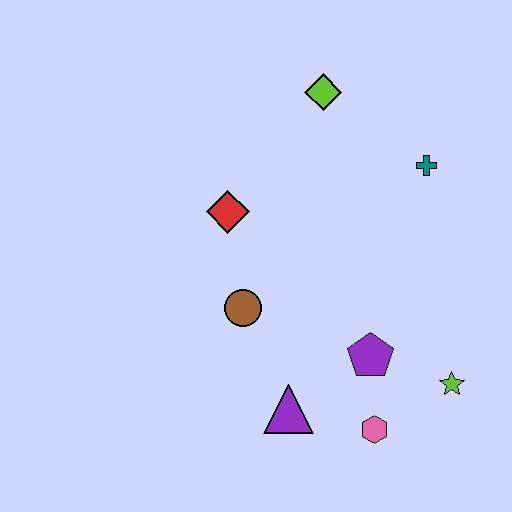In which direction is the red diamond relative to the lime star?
The red diamond is to the left of the lime star.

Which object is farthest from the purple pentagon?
The lime diamond is farthest from the purple pentagon.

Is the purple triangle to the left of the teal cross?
Yes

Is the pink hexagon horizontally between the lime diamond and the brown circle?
No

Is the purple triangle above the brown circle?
No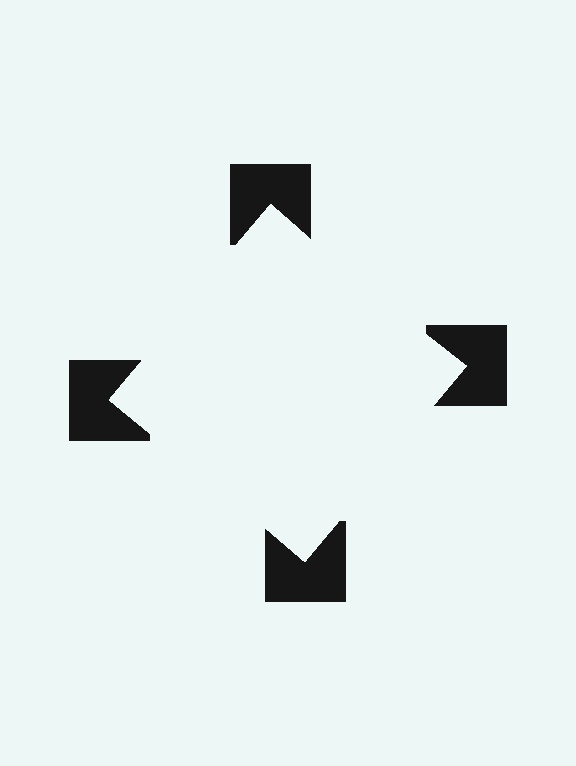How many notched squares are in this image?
There are 4 — one at each vertex of the illusory square.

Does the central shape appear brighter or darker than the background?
It typically appears slightly brighter than the background, even though no actual brightness change is drawn.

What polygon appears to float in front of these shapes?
An illusory square — its edges are inferred from the aligned wedge cuts in the notched squares, not physically drawn.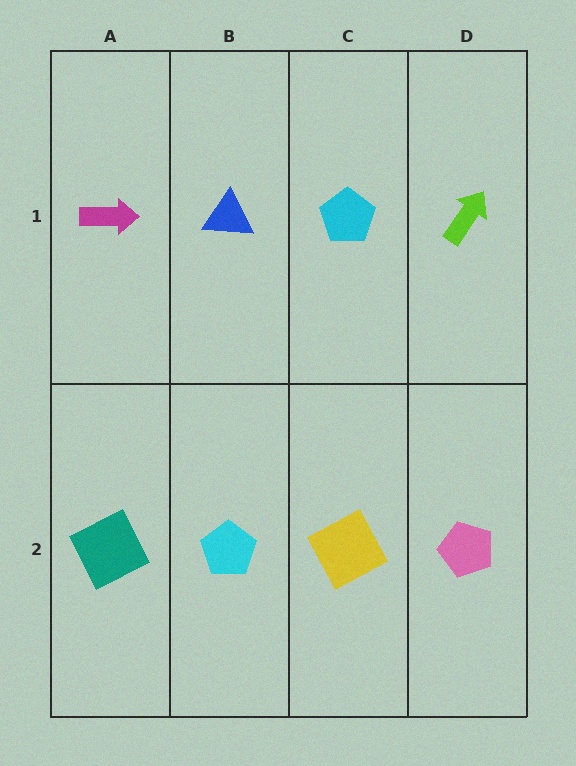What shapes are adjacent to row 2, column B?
A blue triangle (row 1, column B), a teal square (row 2, column A), a yellow square (row 2, column C).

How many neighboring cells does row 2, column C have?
3.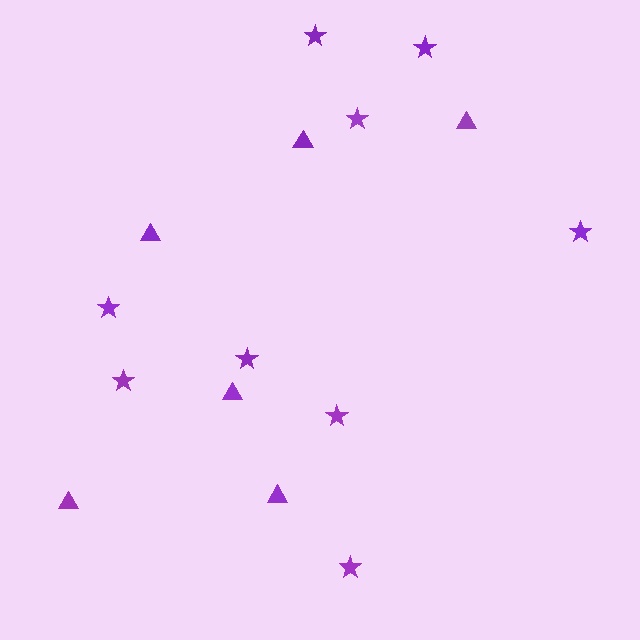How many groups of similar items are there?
There are 2 groups: one group of stars (9) and one group of triangles (6).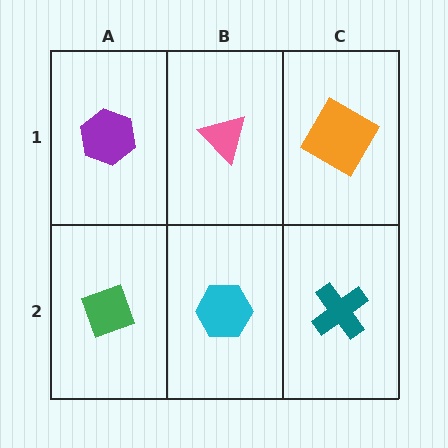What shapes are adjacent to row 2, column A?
A purple hexagon (row 1, column A), a cyan hexagon (row 2, column B).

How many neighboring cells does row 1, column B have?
3.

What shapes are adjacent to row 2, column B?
A pink triangle (row 1, column B), a green diamond (row 2, column A), a teal cross (row 2, column C).